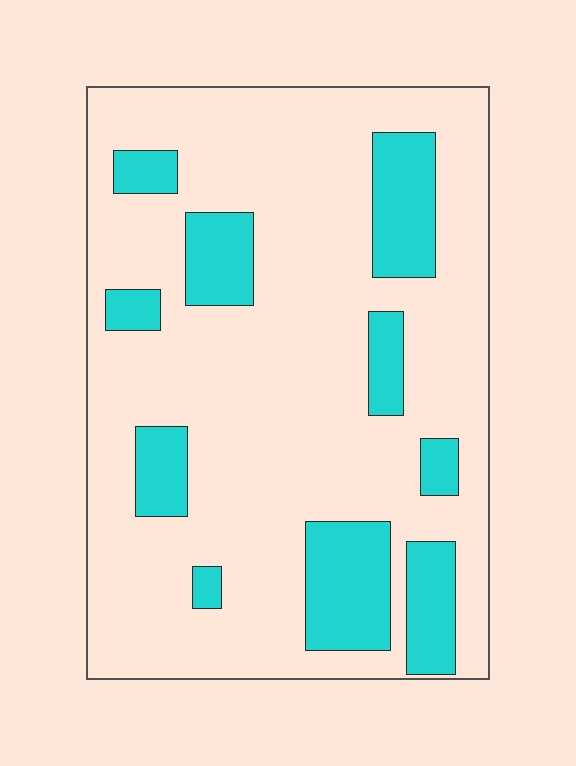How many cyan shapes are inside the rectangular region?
10.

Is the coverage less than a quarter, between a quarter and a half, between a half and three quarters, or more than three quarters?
Less than a quarter.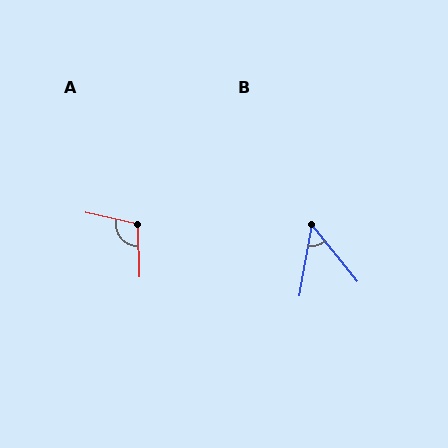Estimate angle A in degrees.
Approximately 103 degrees.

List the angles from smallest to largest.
B (49°), A (103°).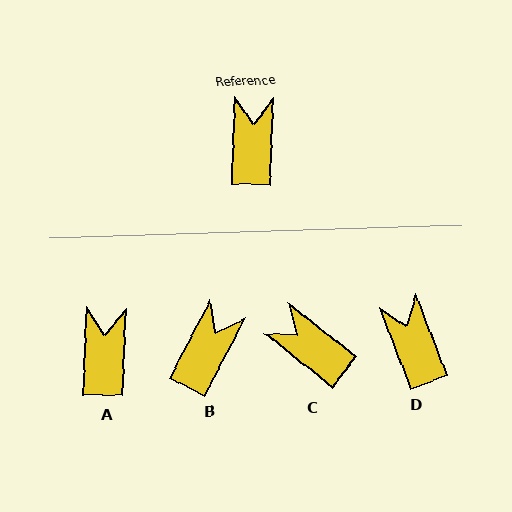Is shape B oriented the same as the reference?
No, it is off by about 26 degrees.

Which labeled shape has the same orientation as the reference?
A.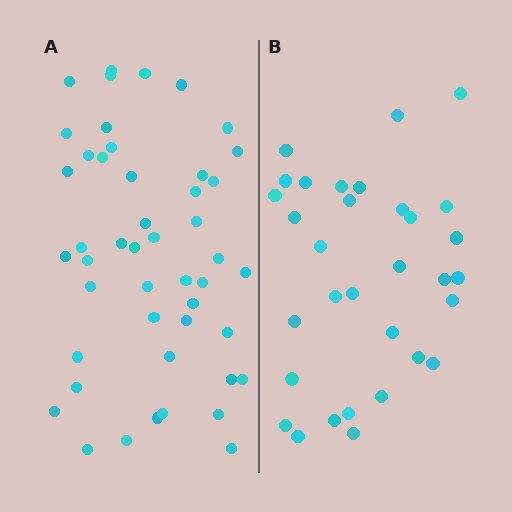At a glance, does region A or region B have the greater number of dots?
Region A (the left region) has more dots.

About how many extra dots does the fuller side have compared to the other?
Region A has approximately 15 more dots than region B.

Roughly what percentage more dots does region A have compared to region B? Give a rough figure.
About 45% more.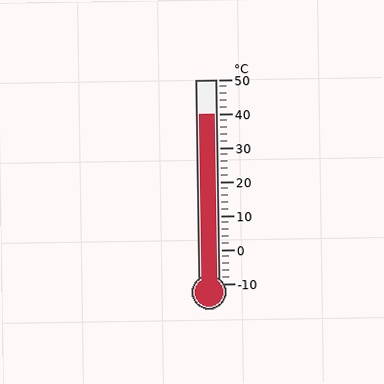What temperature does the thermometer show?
The thermometer shows approximately 40°C.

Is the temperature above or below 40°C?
The temperature is at 40°C.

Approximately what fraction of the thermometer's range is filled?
The thermometer is filled to approximately 85% of its range.